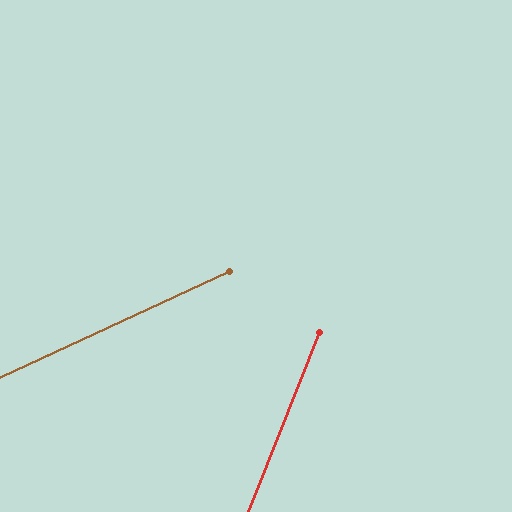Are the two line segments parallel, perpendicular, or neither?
Neither parallel nor perpendicular — they differ by about 44°.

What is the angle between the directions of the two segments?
Approximately 44 degrees.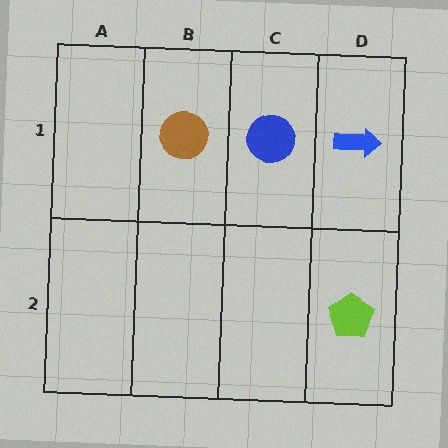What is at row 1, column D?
A blue arrow.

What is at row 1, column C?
A blue circle.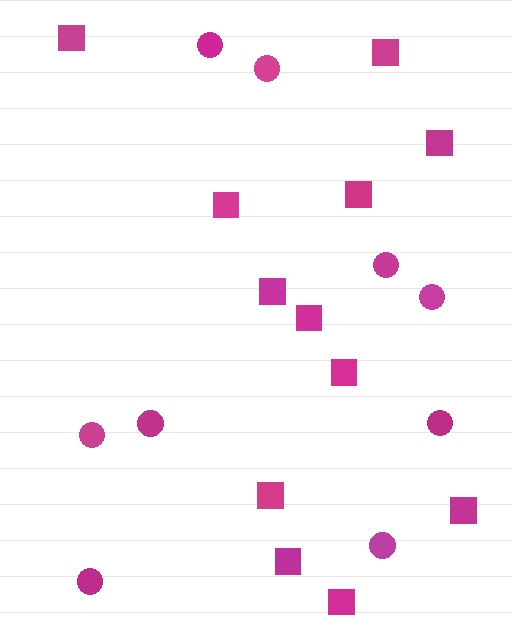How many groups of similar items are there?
There are 2 groups: one group of circles (9) and one group of squares (12).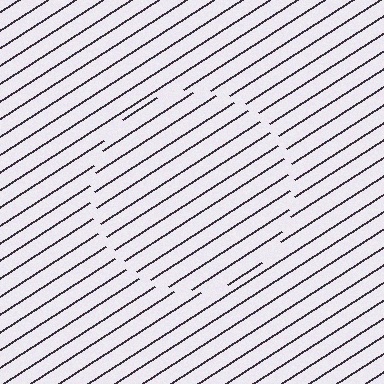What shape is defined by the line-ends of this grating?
An illusory circle. The interior of the shape contains the same grating, shifted by half a period — the contour is defined by the phase discontinuity where line-ends from the inner and outer gratings abut.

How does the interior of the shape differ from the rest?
The interior of the shape contains the same grating, shifted by half a period — the contour is defined by the phase discontinuity where line-ends from the inner and outer gratings abut.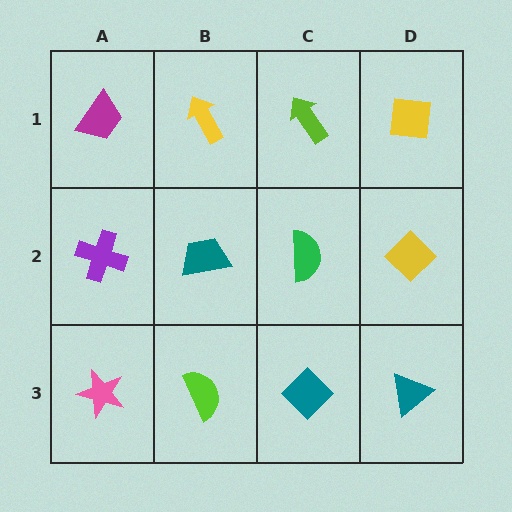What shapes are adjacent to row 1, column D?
A yellow diamond (row 2, column D), a lime arrow (row 1, column C).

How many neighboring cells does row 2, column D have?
3.